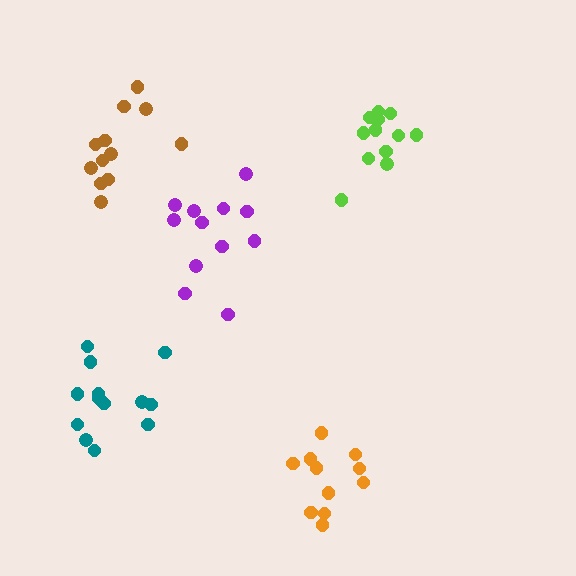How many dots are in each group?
Group 1: 11 dots, Group 2: 12 dots, Group 3: 13 dots, Group 4: 12 dots, Group 5: 13 dots (61 total).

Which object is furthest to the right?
The lime cluster is rightmost.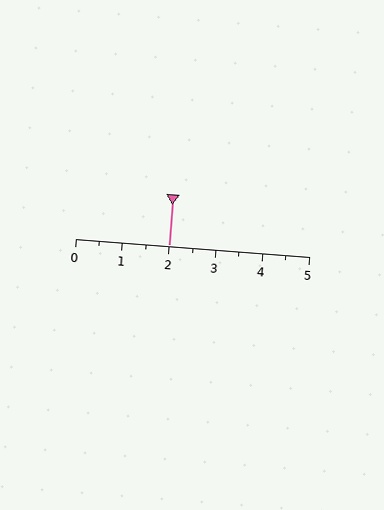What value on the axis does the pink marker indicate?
The marker indicates approximately 2.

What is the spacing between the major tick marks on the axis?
The major ticks are spaced 1 apart.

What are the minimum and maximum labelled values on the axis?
The axis runs from 0 to 5.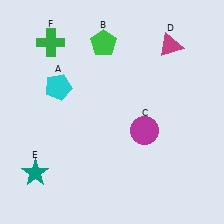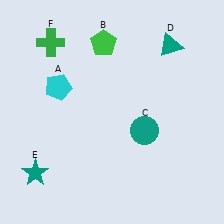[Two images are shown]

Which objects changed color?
C changed from magenta to teal. D changed from magenta to teal.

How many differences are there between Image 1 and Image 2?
There are 2 differences between the two images.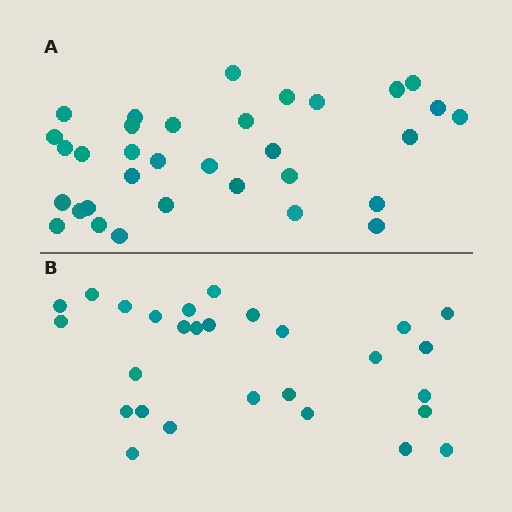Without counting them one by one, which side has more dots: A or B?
Region A (the top region) has more dots.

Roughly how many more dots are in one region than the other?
Region A has about 5 more dots than region B.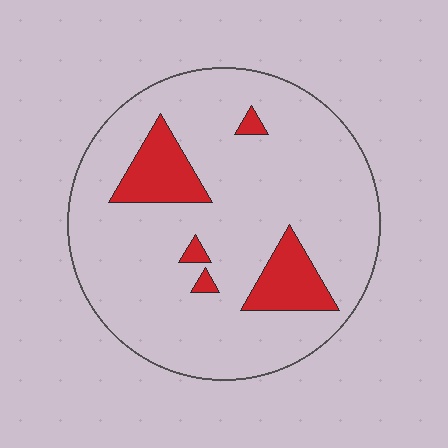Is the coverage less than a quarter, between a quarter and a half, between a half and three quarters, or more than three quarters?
Less than a quarter.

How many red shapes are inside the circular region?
5.